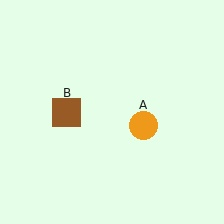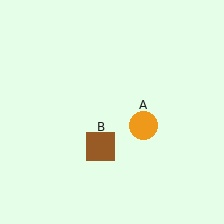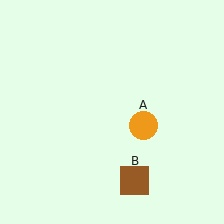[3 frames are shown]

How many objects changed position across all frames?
1 object changed position: brown square (object B).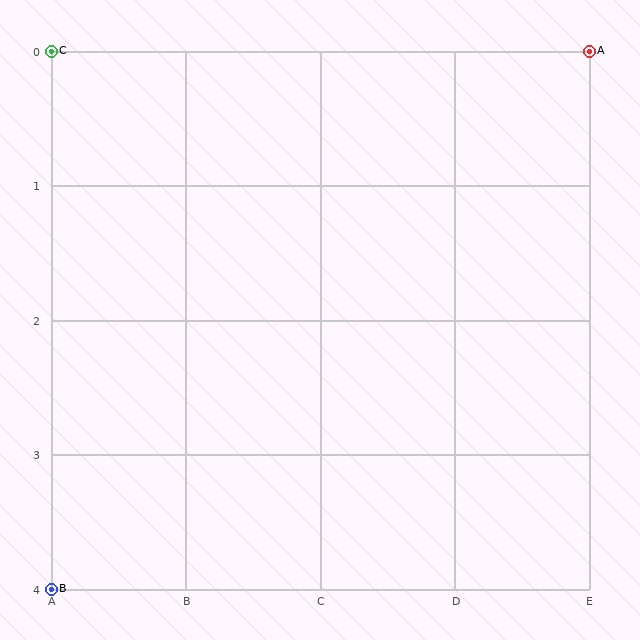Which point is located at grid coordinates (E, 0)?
Point A is at (E, 0).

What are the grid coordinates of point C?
Point C is at grid coordinates (A, 0).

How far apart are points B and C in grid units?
Points B and C are 4 rows apart.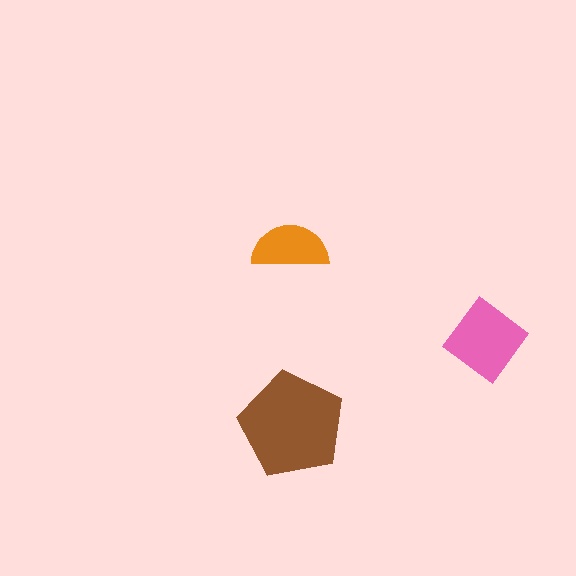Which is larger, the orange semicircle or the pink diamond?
The pink diamond.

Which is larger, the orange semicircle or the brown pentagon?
The brown pentagon.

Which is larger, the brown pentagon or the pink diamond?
The brown pentagon.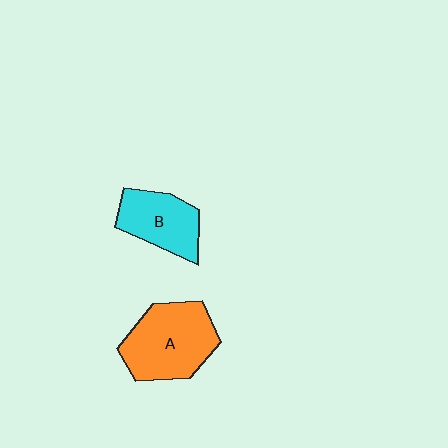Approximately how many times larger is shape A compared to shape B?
Approximately 1.4 times.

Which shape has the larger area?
Shape A (orange).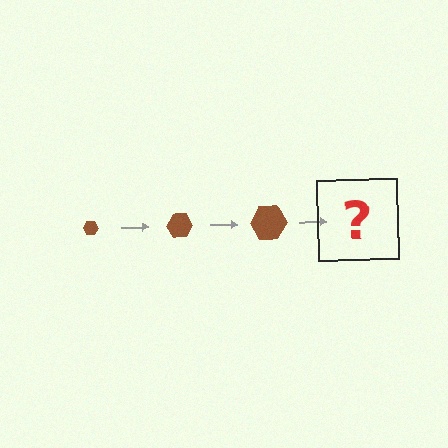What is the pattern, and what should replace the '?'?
The pattern is that the hexagon gets progressively larger each step. The '?' should be a brown hexagon, larger than the previous one.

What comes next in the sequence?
The next element should be a brown hexagon, larger than the previous one.